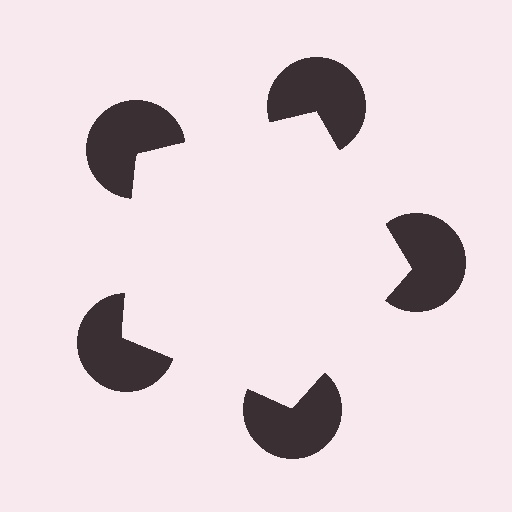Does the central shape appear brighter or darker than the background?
It typically appears slightly brighter than the background, even though no actual brightness change is drawn.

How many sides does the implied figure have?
5 sides.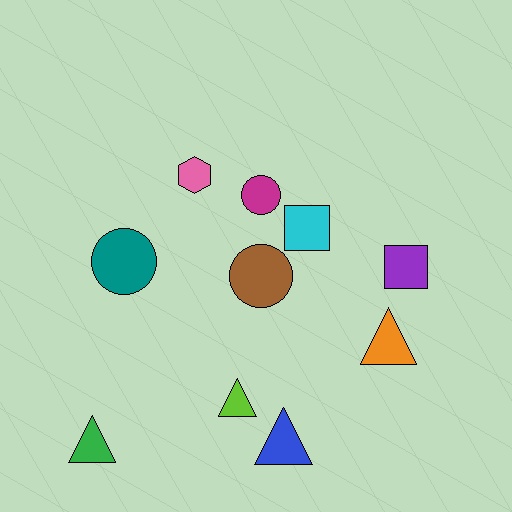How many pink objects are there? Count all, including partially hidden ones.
There is 1 pink object.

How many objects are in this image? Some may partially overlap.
There are 10 objects.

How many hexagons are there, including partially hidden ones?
There is 1 hexagon.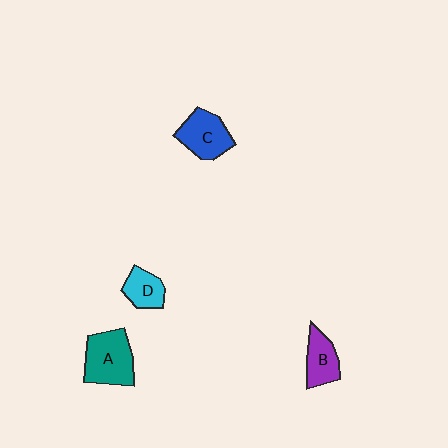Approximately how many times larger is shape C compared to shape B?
Approximately 1.3 times.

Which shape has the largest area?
Shape A (teal).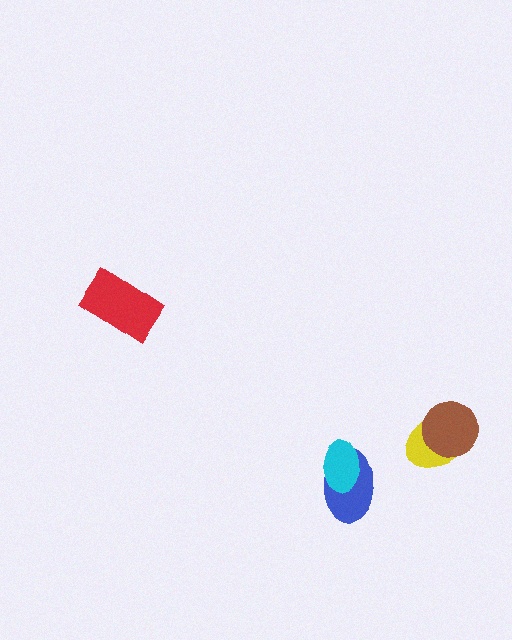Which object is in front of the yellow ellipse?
The brown circle is in front of the yellow ellipse.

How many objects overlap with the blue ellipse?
1 object overlaps with the blue ellipse.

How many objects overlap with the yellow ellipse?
1 object overlaps with the yellow ellipse.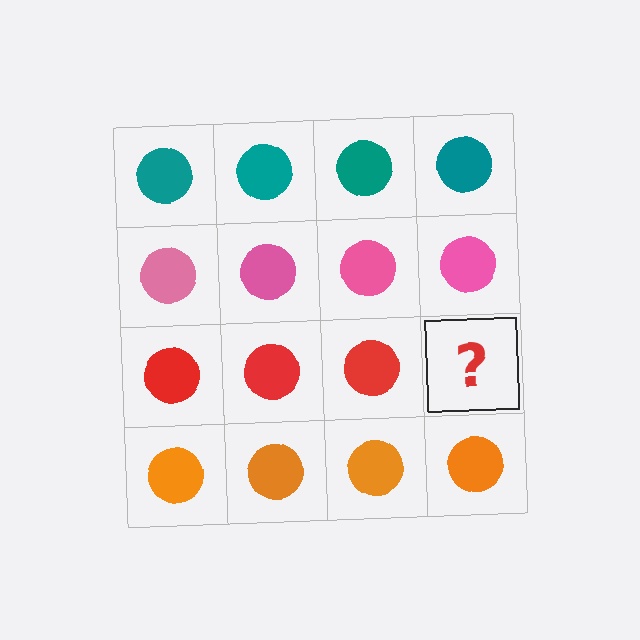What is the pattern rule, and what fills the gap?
The rule is that each row has a consistent color. The gap should be filled with a red circle.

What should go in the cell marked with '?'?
The missing cell should contain a red circle.